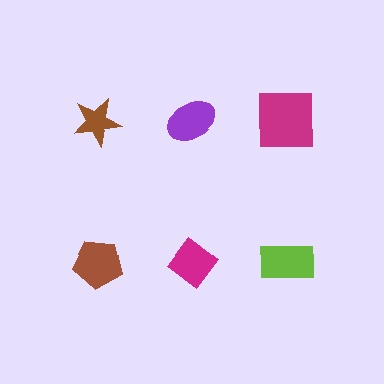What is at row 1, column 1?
A brown star.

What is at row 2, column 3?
A lime rectangle.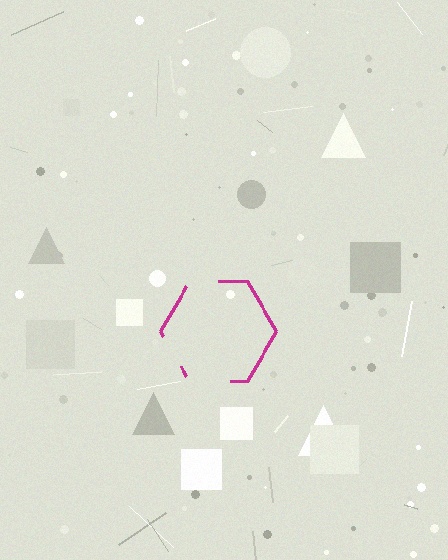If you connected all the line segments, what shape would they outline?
They would outline a hexagon.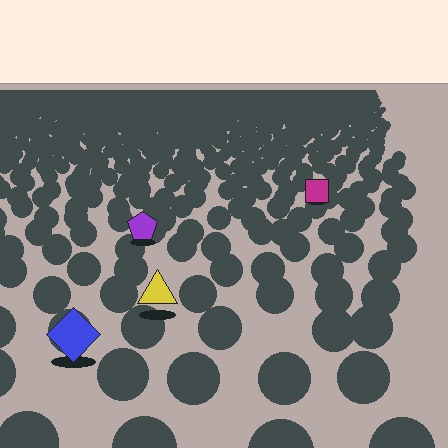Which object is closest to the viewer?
The blue diamond is closest. The texture marks near it are larger and more spread out.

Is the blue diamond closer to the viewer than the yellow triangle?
Yes. The blue diamond is closer — you can tell from the texture gradient: the ground texture is coarser near it.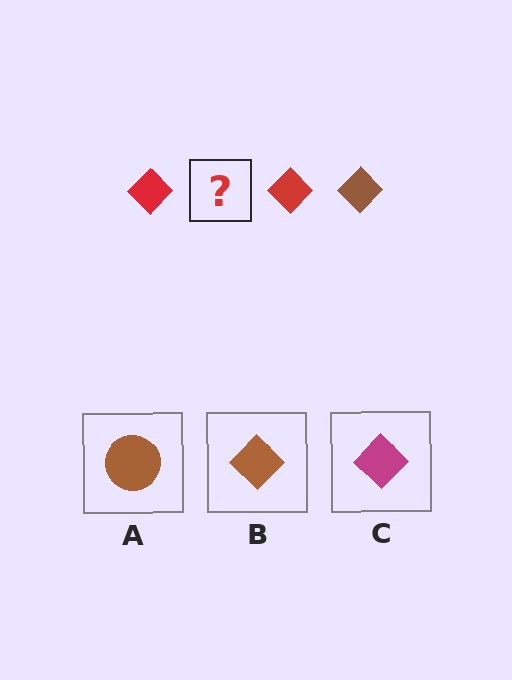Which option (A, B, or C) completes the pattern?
B.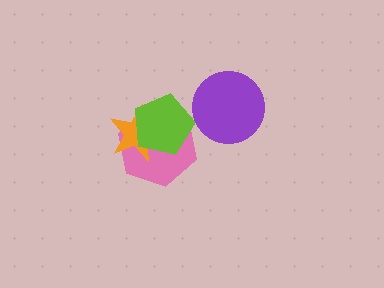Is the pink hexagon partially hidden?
Yes, it is partially covered by another shape.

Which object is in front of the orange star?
The lime pentagon is in front of the orange star.